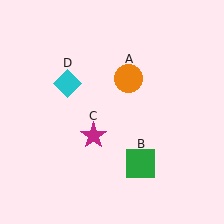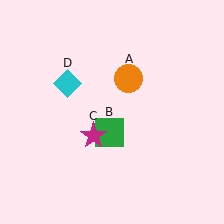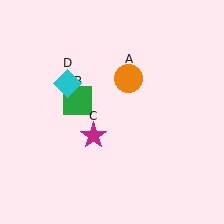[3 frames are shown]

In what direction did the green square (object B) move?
The green square (object B) moved up and to the left.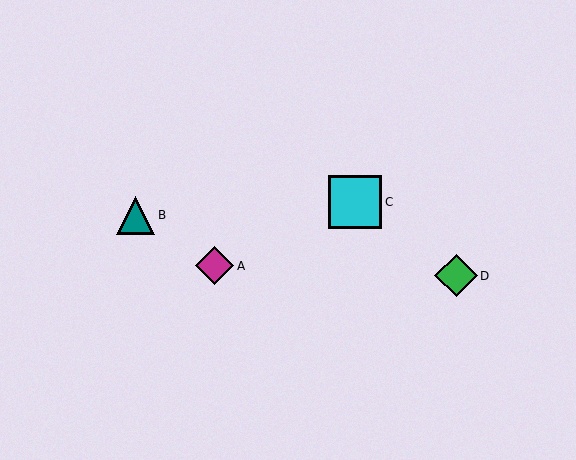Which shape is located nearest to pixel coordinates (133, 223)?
The teal triangle (labeled B) at (136, 215) is nearest to that location.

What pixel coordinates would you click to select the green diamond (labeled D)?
Click at (456, 276) to select the green diamond D.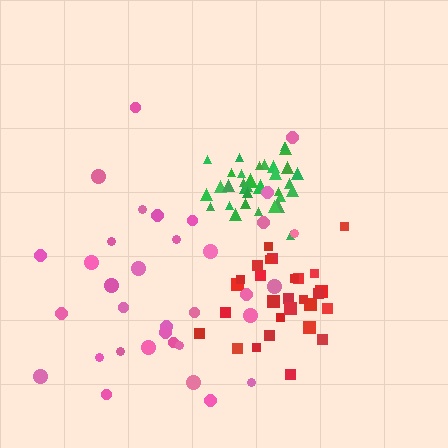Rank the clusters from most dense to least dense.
green, red, pink.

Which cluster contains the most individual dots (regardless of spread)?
Green (34).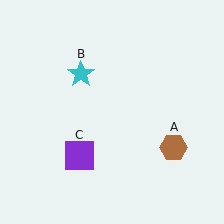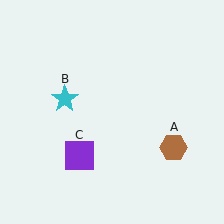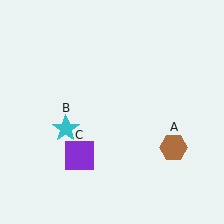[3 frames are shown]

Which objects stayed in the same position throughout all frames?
Brown hexagon (object A) and purple square (object C) remained stationary.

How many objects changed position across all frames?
1 object changed position: cyan star (object B).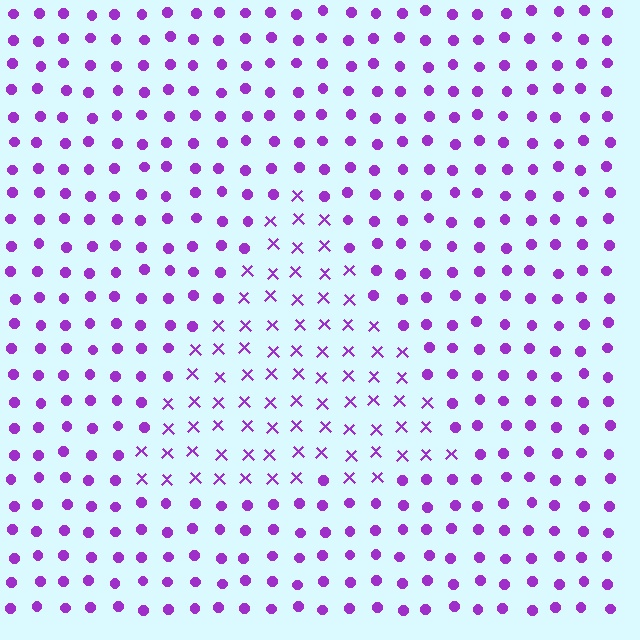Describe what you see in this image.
The image is filled with small purple elements arranged in a uniform grid. A triangle-shaped region contains X marks, while the surrounding area contains circles. The boundary is defined purely by the change in element shape.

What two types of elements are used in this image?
The image uses X marks inside the triangle region and circles outside it.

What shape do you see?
I see a triangle.